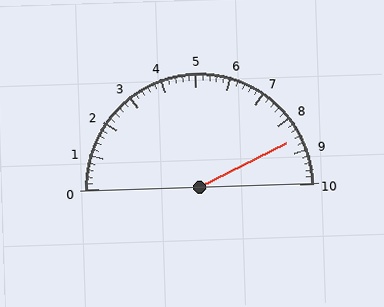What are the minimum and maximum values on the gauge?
The gauge ranges from 0 to 10.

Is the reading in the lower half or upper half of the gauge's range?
The reading is in the upper half of the range (0 to 10).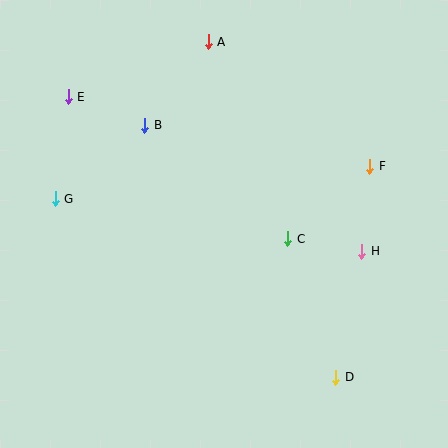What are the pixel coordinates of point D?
Point D is at (336, 377).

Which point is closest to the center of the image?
Point C at (288, 239) is closest to the center.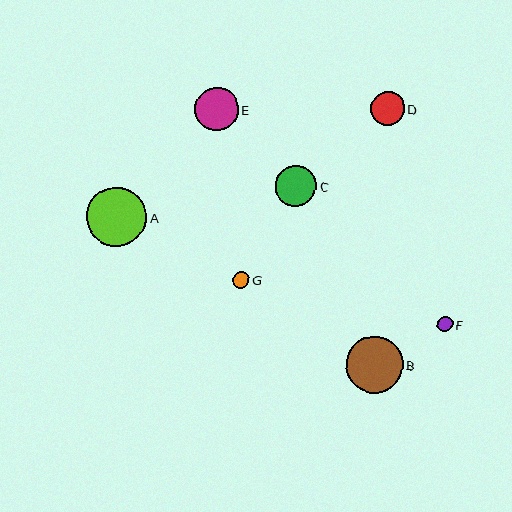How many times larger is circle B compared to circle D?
Circle B is approximately 1.7 times the size of circle D.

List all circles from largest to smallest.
From largest to smallest: A, B, E, C, D, G, F.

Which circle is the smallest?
Circle F is the smallest with a size of approximately 16 pixels.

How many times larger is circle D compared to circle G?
Circle D is approximately 2.1 times the size of circle G.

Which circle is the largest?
Circle A is the largest with a size of approximately 60 pixels.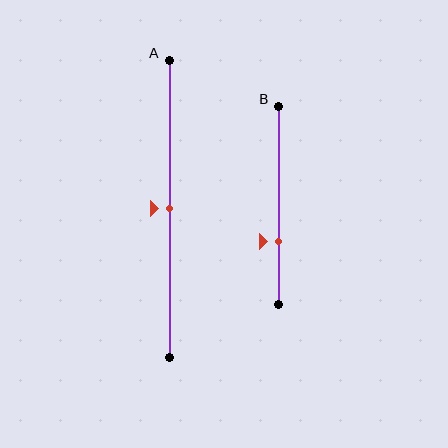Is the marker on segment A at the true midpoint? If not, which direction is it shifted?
Yes, the marker on segment A is at the true midpoint.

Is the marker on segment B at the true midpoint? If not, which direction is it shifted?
No, the marker on segment B is shifted downward by about 18% of the segment length.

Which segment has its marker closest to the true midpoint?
Segment A has its marker closest to the true midpoint.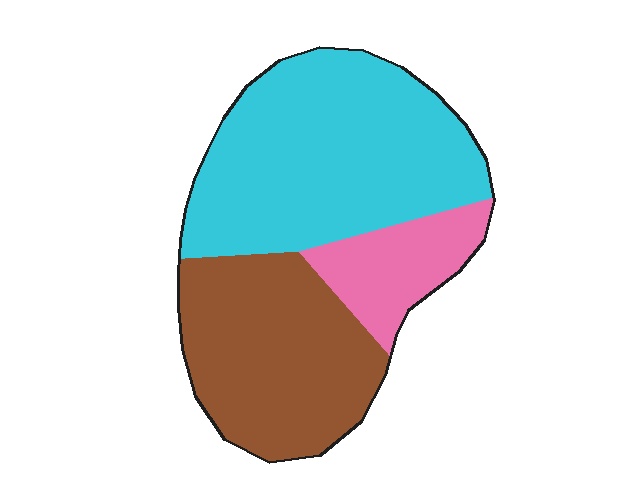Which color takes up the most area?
Cyan, at roughly 50%.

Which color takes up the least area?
Pink, at roughly 15%.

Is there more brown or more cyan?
Cyan.